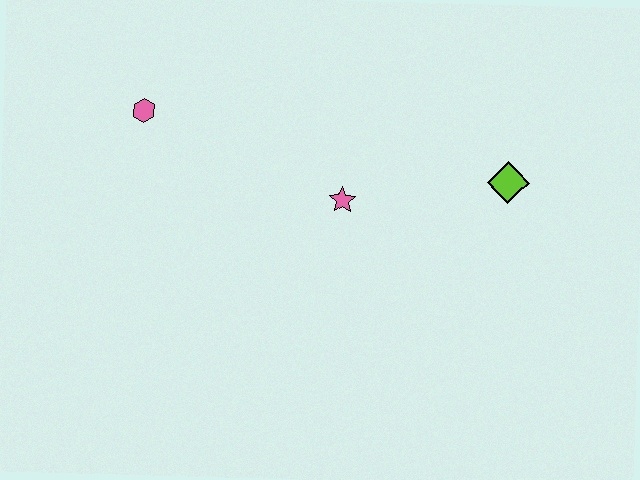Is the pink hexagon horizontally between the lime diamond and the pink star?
No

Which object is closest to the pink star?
The lime diamond is closest to the pink star.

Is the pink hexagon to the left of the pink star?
Yes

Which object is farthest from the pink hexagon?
The lime diamond is farthest from the pink hexagon.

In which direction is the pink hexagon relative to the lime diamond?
The pink hexagon is to the left of the lime diamond.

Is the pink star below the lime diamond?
Yes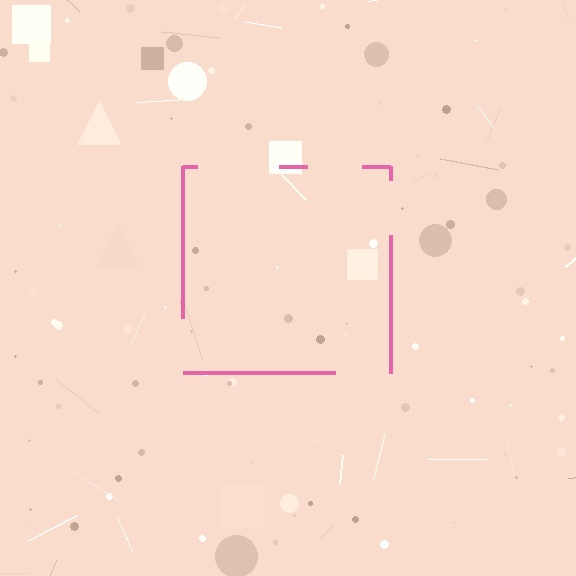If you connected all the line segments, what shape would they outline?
They would outline a square.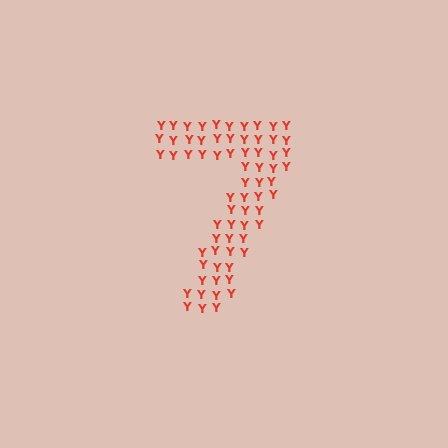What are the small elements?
The small elements are letter Y's.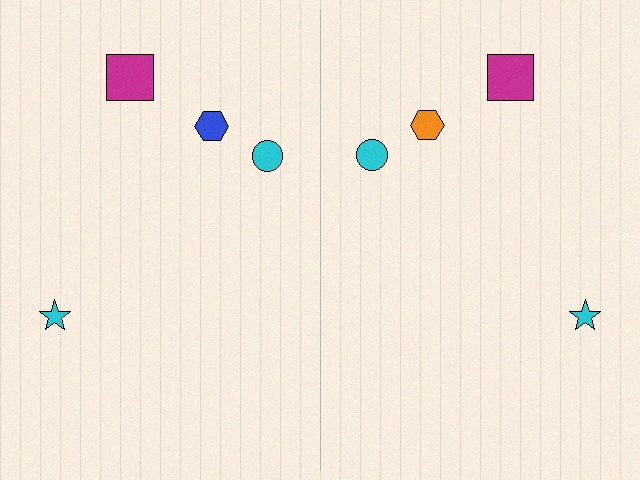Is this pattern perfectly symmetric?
No, the pattern is not perfectly symmetric. The orange hexagon on the right side breaks the symmetry — its mirror counterpart is blue.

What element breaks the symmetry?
The orange hexagon on the right side breaks the symmetry — its mirror counterpart is blue.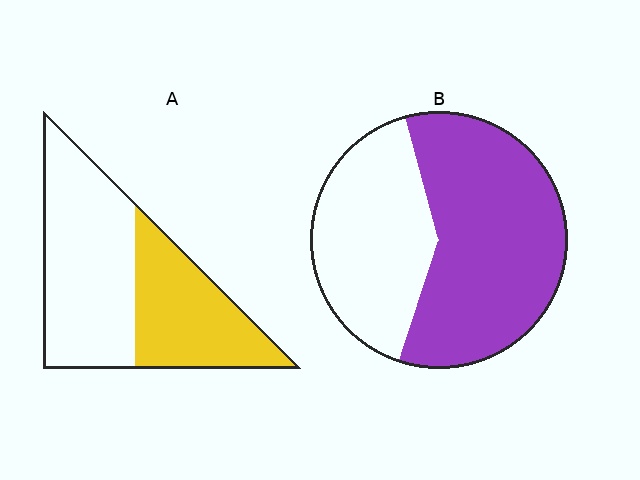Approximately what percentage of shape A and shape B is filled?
A is approximately 40% and B is approximately 60%.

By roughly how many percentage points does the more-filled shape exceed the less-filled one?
By roughly 20 percentage points (B over A).